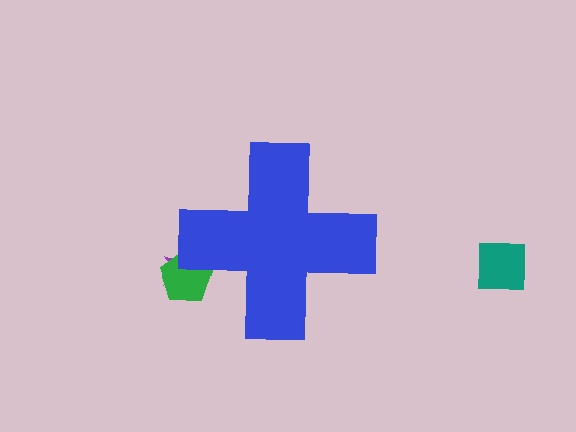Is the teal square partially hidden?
No, the teal square is fully visible.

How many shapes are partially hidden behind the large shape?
2 shapes are partially hidden.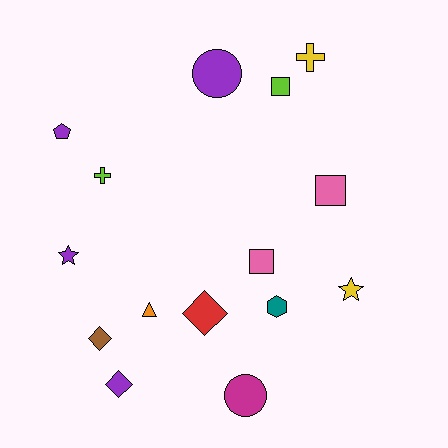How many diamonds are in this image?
There are 3 diamonds.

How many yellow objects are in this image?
There are 2 yellow objects.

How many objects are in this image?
There are 15 objects.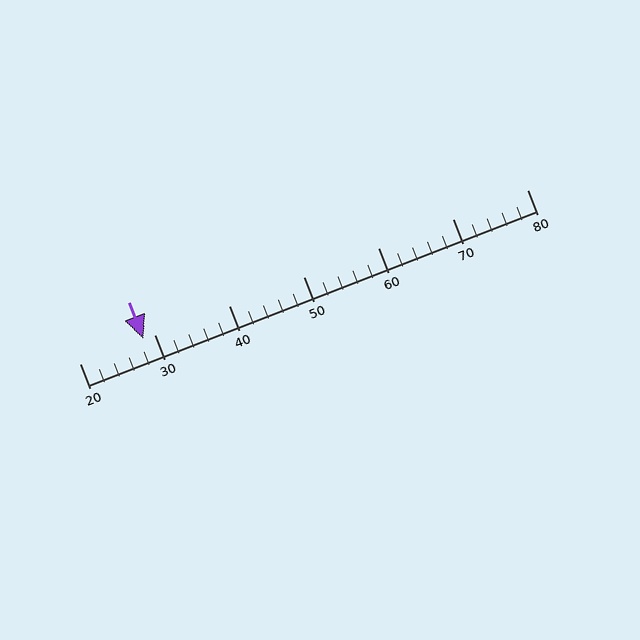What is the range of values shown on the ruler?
The ruler shows values from 20 to 80.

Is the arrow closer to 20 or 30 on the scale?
The arrow is closer to 30.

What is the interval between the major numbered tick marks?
The major tick marks are spaced 10 units apart.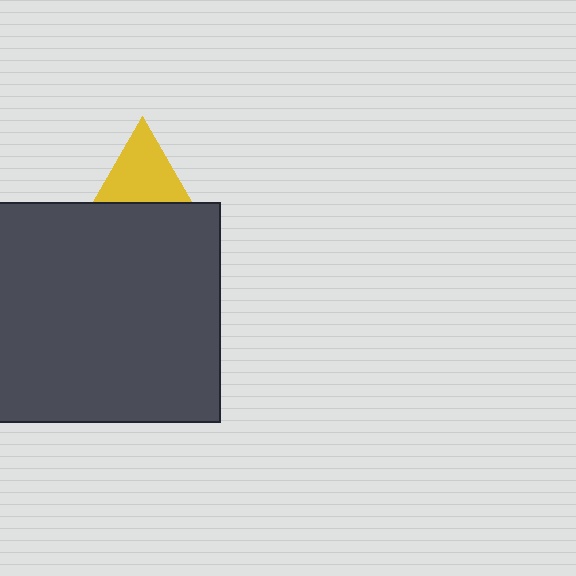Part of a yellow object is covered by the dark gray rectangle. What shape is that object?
It is a triangle.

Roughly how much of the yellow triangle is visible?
About half of it is visible (roughly 50%).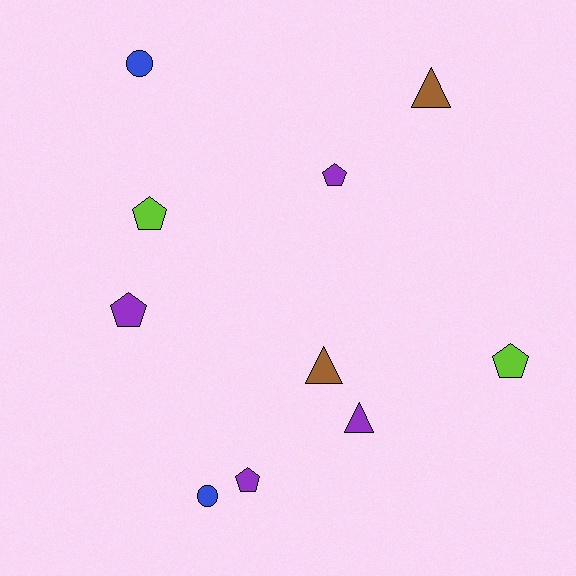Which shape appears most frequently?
Pentagon, with 5 objects.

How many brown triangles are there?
There are 2 brown triangles.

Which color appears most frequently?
Purple, with 4 objects.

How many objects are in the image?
There are 10 objects.